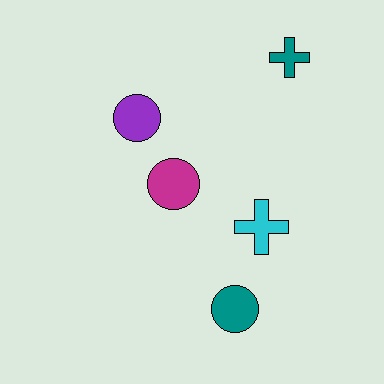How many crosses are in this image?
There are 2 crosses.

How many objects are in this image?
There are 5 objects.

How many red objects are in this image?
There are no red objects.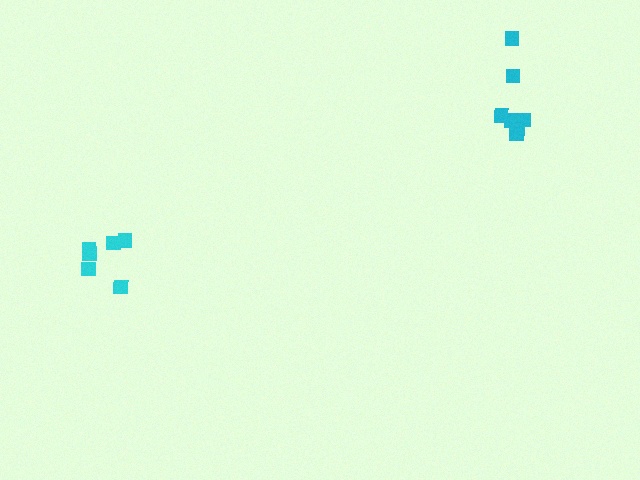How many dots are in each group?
Group 1: 7 dots, Group 2: 6 dots (13 total).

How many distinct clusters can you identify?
There are 2 distinct clusters.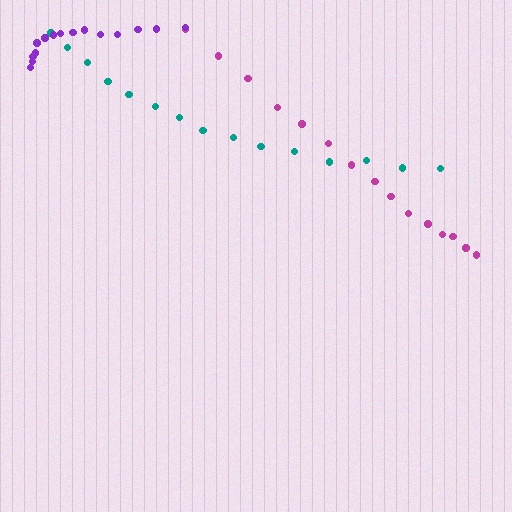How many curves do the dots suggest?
There are 3 distinct paths.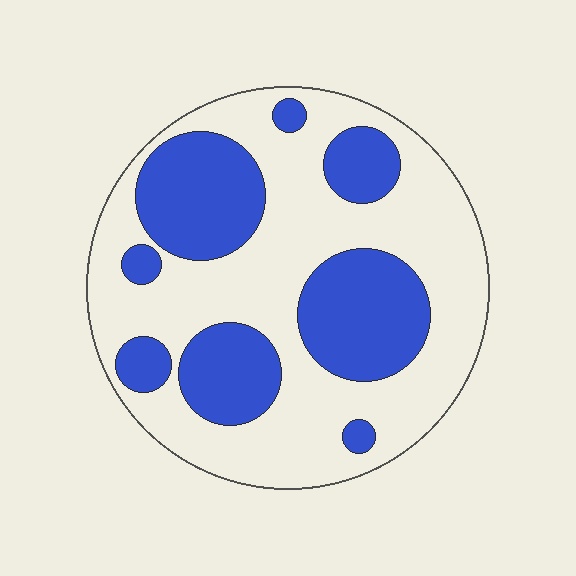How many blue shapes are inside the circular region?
8.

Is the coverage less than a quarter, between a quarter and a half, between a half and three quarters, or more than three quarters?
Between a quarter and a half.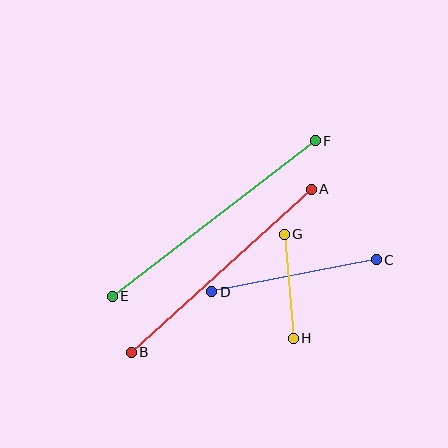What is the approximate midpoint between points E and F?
The midpoint is at approximately (214, 218) pixels.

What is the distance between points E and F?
The distance is approximately 256 pixels.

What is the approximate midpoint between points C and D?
The midpoint is at approximately (294, 276) pixels.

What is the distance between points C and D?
The distance is approximately 167 pixels.